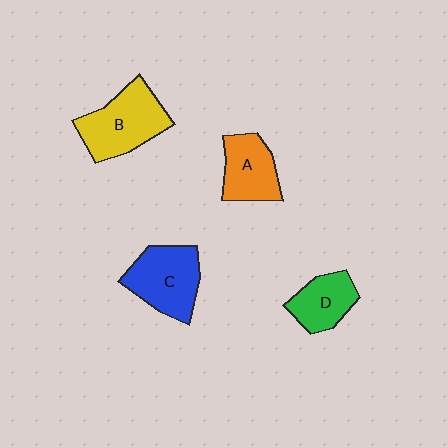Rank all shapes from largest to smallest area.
From largest to smallest: B (yellow), C (blue), A (orange), D (green).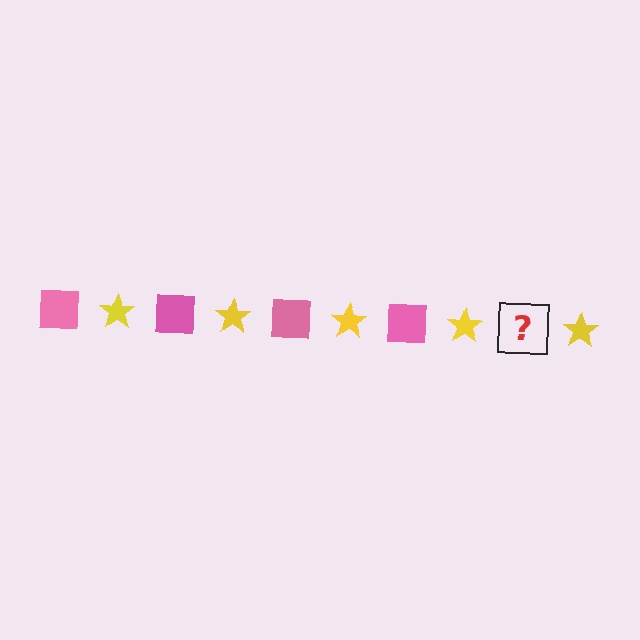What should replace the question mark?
The question mark should be replaced with a pink square.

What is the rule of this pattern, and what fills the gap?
The rule is that the pattern alternates between pink square and yellow star. The gap should be filled with a pink square.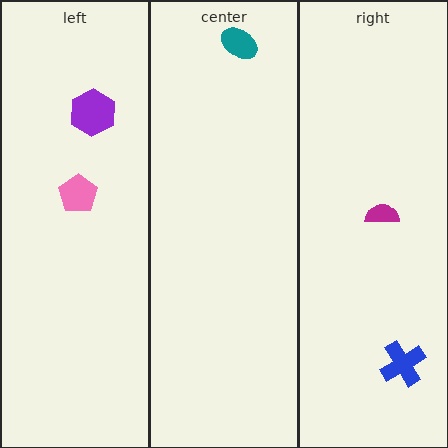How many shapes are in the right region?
2.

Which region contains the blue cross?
The right region.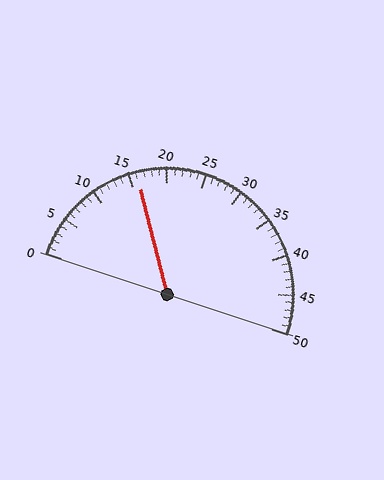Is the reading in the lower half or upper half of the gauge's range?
The reading is in the lower half of the range (0 to 50).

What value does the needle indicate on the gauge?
The needle indicates approximately 16.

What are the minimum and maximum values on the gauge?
The gauge ranges from 0 to 50.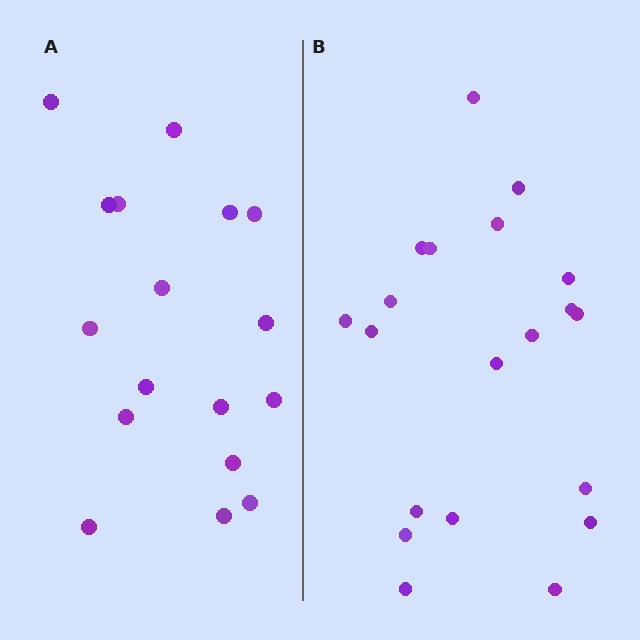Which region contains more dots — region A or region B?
Region B (the right region) has more dots.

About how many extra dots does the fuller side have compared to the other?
Region B has just a few more — roughly 2 or 3 more dots than region A.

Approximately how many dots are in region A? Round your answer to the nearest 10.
About 20 dots. (The exact count is 17, which rounds to 20.)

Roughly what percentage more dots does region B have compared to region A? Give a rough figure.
About 20% more.